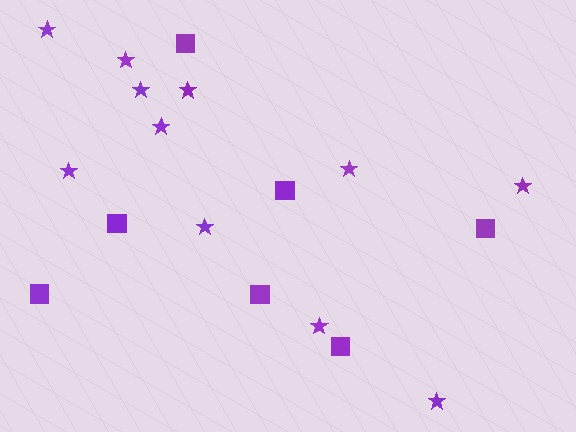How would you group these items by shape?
There are 2 groups: one group of stars (11) and one group of squares (7).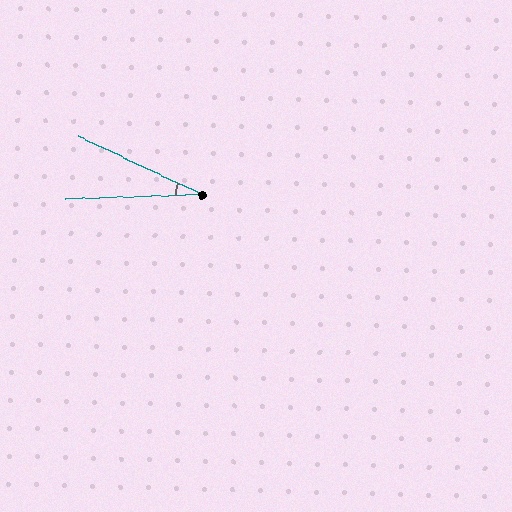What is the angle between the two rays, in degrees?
Approximately 27 degrees.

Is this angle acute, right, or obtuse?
It is acute.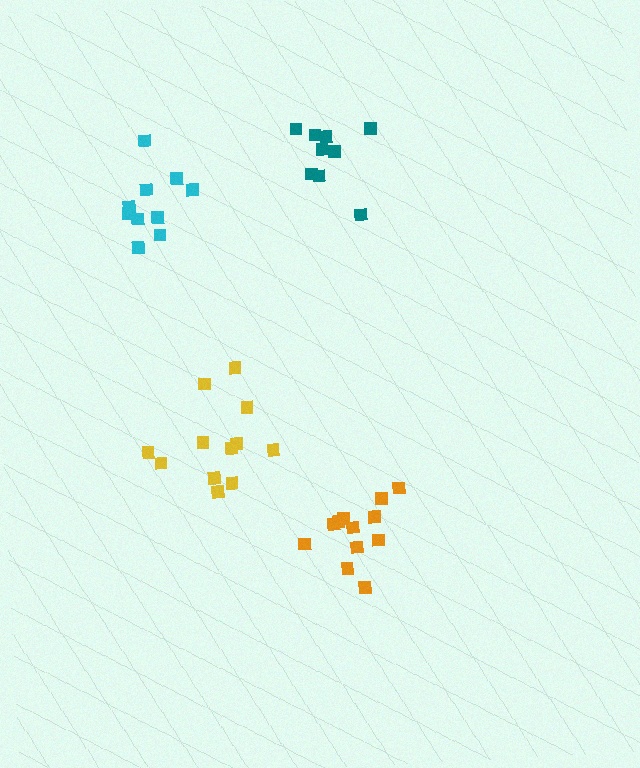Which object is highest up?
The teal cluster is topmost.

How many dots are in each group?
Group 1: 9 dots, Group 2: 10 dots, Group 3: 12 dots, Group 4: 12 dots (43 total).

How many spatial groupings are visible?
There are 4 spatial groupings.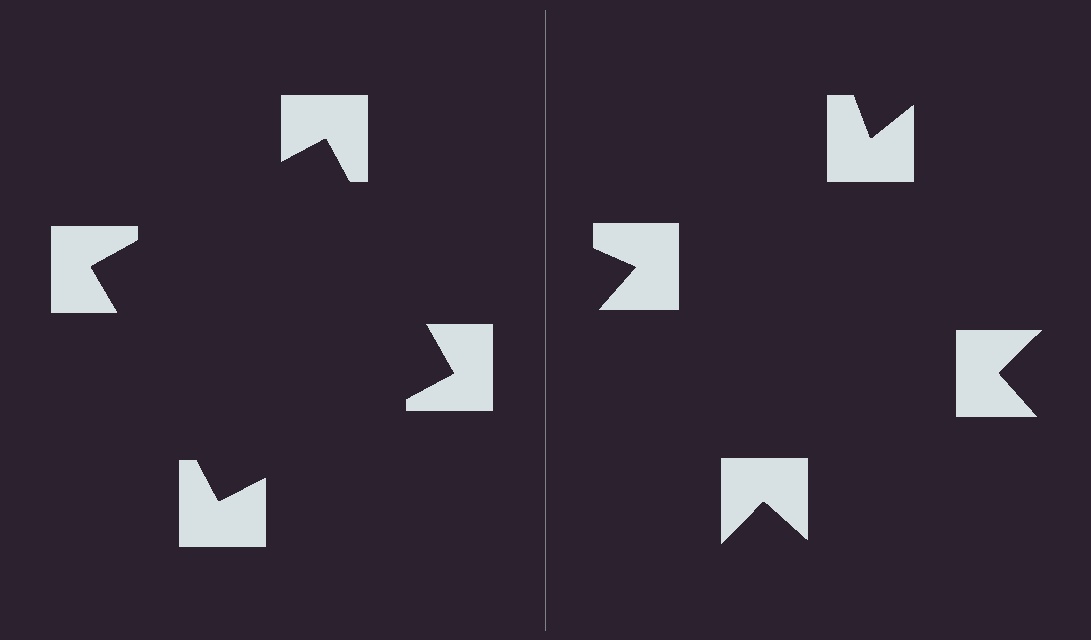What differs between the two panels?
The notched squares are positioned identically on both sides; only the wedge orientations differ. On the left they align to a square; on the right they are misaligned.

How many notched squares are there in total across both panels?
8 — 4 on each side.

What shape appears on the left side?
An illusory square.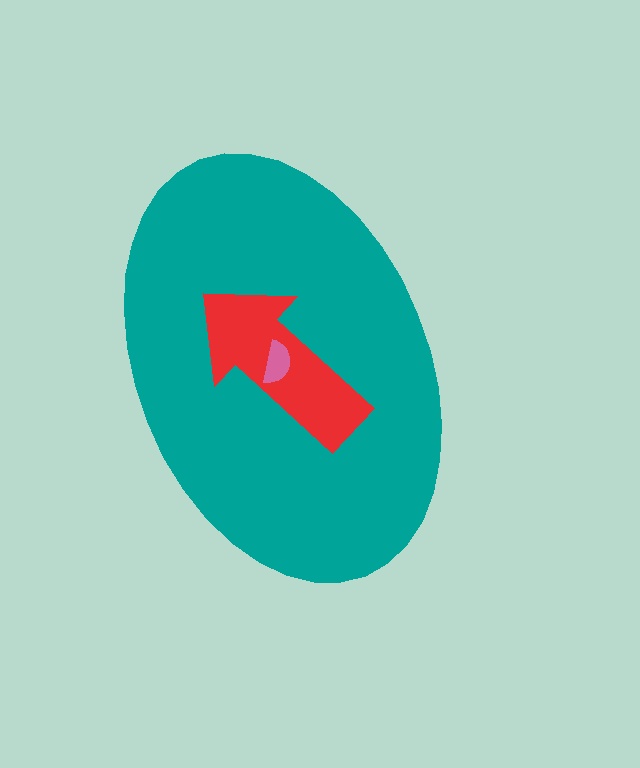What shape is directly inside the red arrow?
The pink semicircle.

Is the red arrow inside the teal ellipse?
Yes.